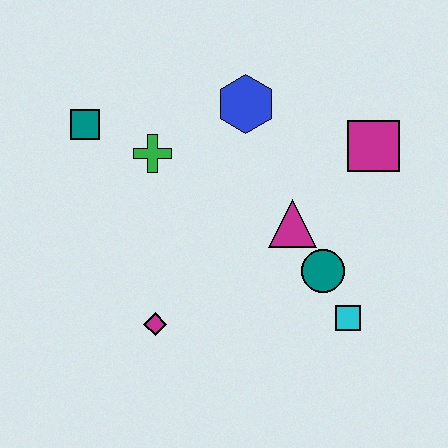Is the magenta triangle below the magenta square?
Yes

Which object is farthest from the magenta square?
The teal square is farthest from the magenta square.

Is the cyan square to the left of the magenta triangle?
No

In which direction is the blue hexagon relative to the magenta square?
The blue hexagon is to the left of the magenta square.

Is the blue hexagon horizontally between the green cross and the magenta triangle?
Yes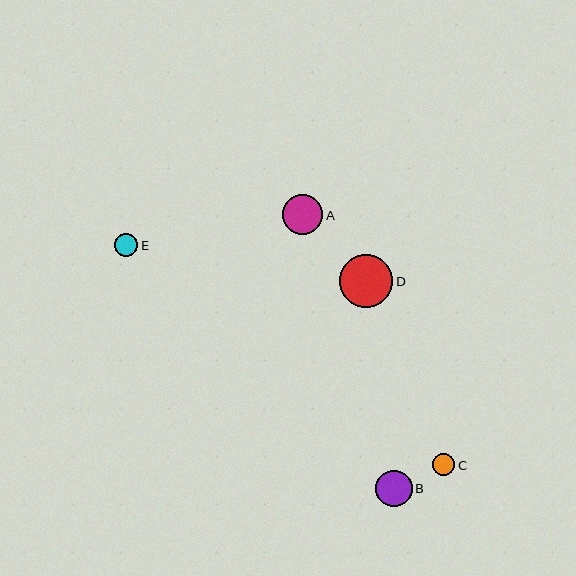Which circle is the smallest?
Circle C is the smallest with a size of approximately 22 pixels.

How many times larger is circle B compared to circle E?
Circle B is approximately 1.5 times the size of circle E.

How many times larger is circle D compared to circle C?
Circle D is approximately 2.4 times the size of circle C.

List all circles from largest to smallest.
From largest to smallest: D, A, B, E, C.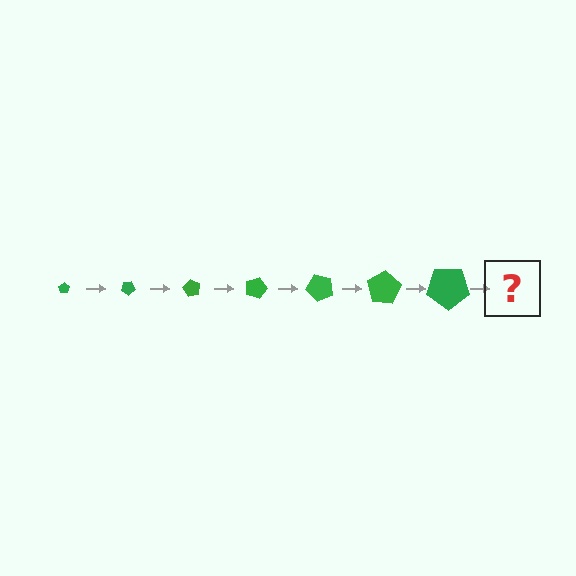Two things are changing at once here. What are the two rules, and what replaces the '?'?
The two rules are that the pentagon grows larger each step and it rotates 30 degrees each step. The '?' should be a pentagon, larger than the previous one and rotated 210 degrees from the start.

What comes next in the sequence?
The next element should be a pentagon, larger than the previous one and rotated 210 degrees from the start.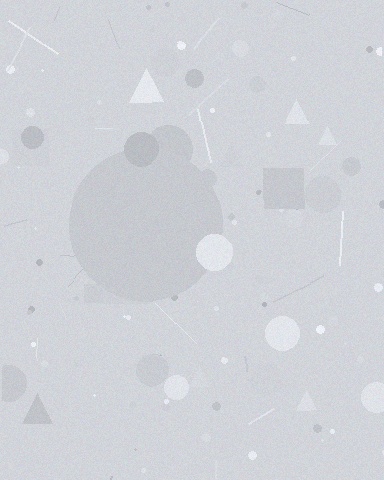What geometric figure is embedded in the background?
A circle is embedded in the background.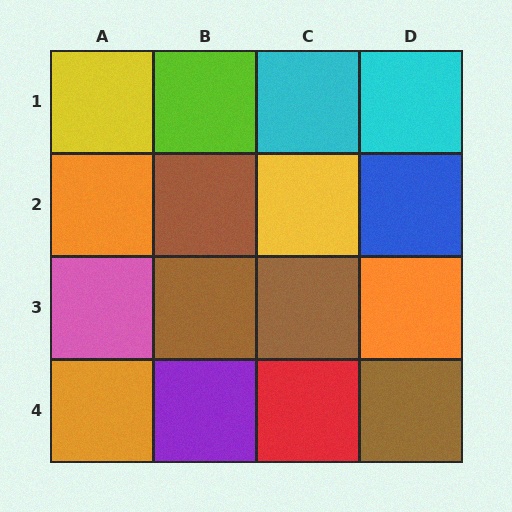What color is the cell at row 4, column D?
Brown.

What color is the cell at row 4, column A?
Orange.